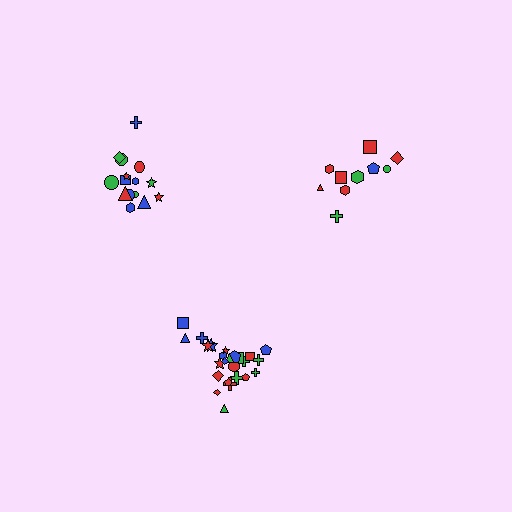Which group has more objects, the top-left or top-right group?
The top-left group.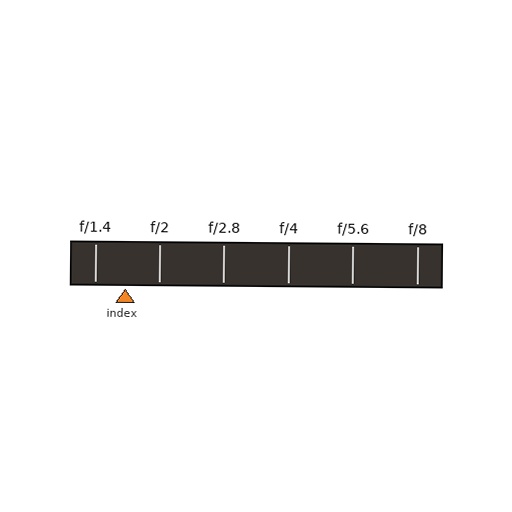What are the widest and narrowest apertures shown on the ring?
The widest aperture shown is f/1.4 and the narrowest is f/8.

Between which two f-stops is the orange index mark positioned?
The index mark is between f/1.4 and f/2.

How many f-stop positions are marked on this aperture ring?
There are 6 f-stop positions marked.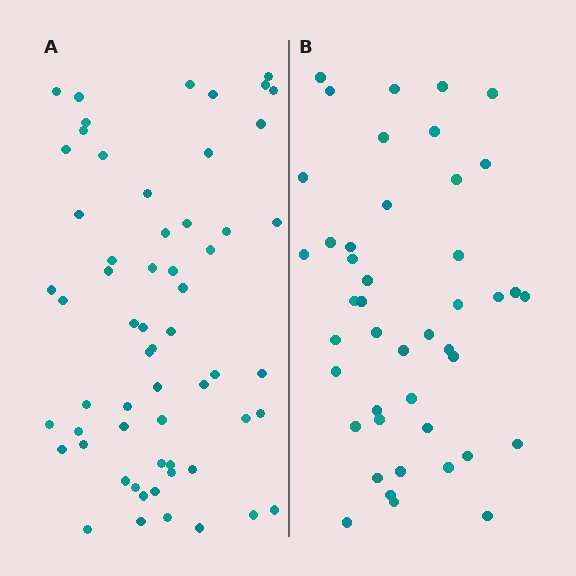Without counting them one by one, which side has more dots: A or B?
Region A (the left region) has more dots.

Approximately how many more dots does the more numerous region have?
Region A has approximately 15 more dots than region B.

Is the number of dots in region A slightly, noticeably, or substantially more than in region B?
Region A has noticeably more, but not dramatically so. The ratio is roughly 1.4 to 1.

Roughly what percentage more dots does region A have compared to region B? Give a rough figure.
About 35% more.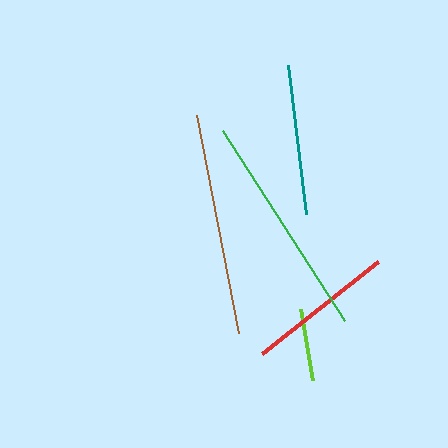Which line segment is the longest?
The green line is the longest at approximately 226 pixels.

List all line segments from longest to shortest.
From longest to shortest: green, brown, teal, red, lime.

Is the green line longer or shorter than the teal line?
The green line is longer than the teal line.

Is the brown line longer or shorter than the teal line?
The brown line is longer than the teal line.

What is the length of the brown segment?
The brown segment is approximately 222 pixels long.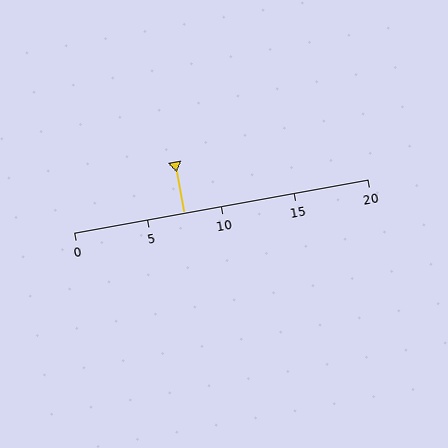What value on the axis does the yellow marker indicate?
The marker indicates approximately 7.5.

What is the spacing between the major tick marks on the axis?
The major ticks are spaced 5 apart.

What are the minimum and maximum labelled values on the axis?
The axis runs from 0 to 20.